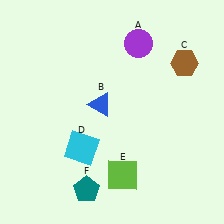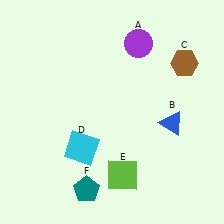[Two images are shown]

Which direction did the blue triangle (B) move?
The blue triangle (B) moved right.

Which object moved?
The blue triangle (B) moved right.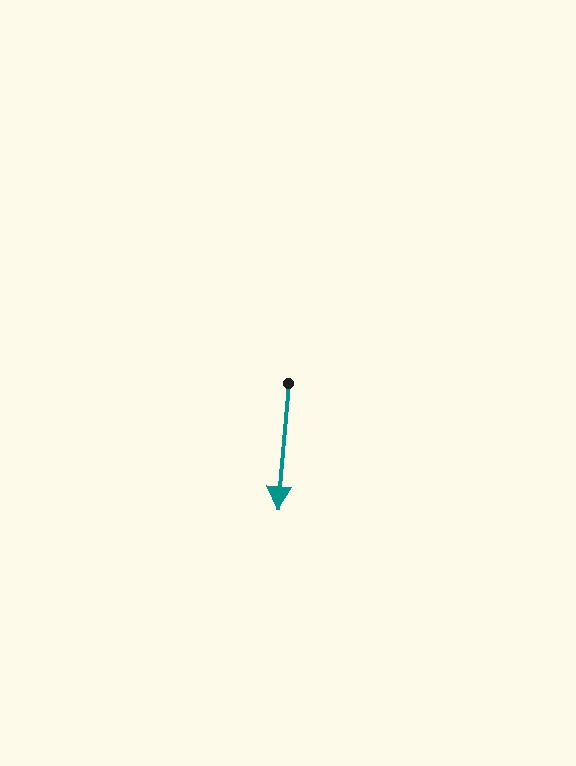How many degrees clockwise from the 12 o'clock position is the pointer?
Approximately 185 degrees.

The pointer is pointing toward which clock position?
Roughly 6 o'clock.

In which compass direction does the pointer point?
South.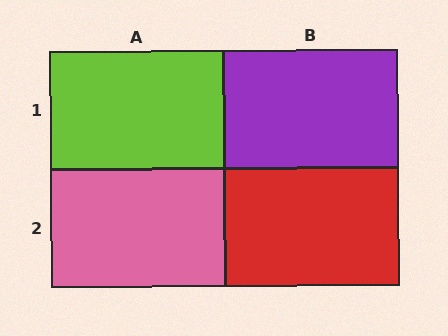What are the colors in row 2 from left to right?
Pink, red.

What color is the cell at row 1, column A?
Lime.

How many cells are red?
1 cell is red.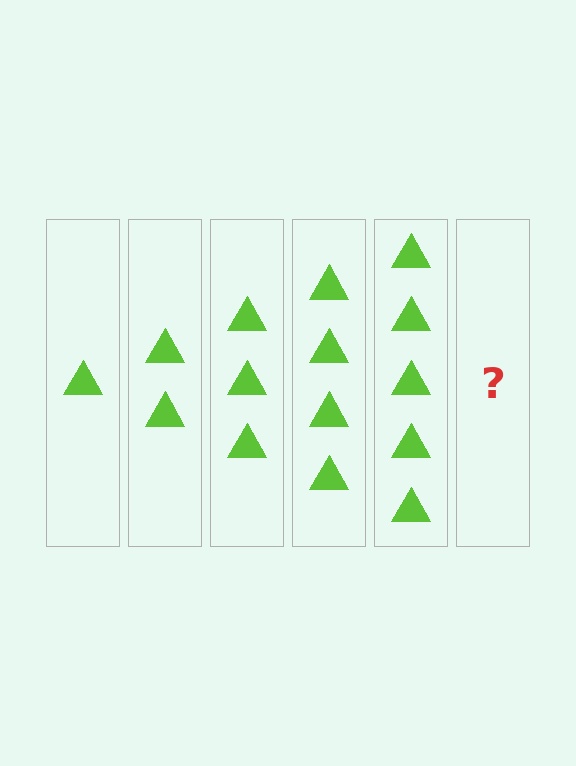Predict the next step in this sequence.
The next step is 6 triangles.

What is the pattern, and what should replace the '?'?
The pattern is that each step adds one more triangle. The '?' should be 6 triangles.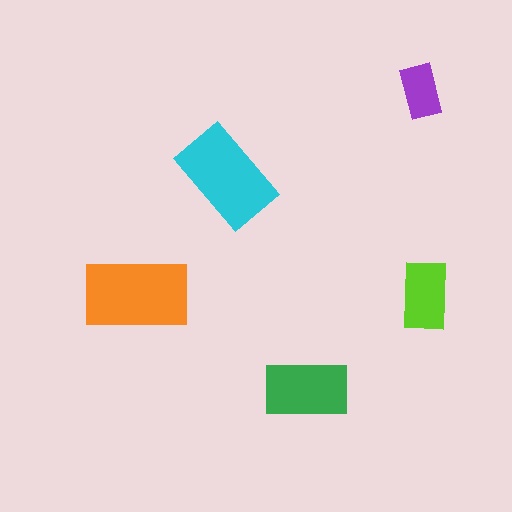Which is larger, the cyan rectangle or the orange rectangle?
The orange one.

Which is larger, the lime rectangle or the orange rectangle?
The orange one.